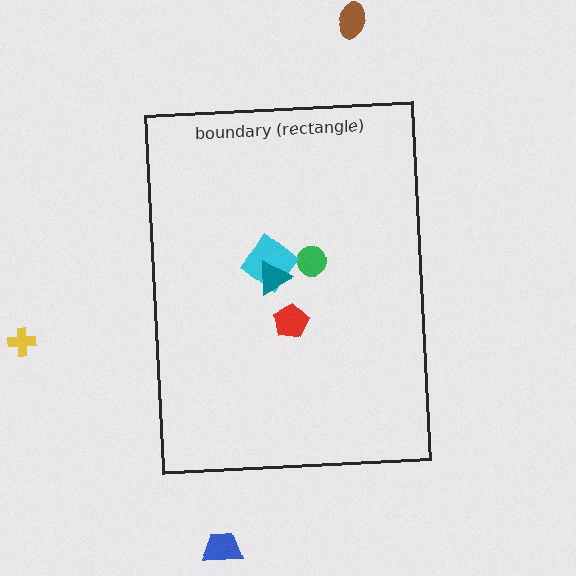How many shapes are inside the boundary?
4 inside, 3 outside.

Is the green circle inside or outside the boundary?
Inside.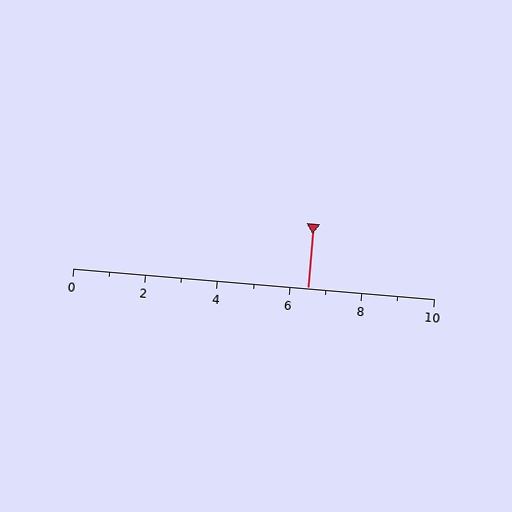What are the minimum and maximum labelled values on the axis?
The axis runs from 0 to 10.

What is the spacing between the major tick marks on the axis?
The major ticks are spaced 2 apart.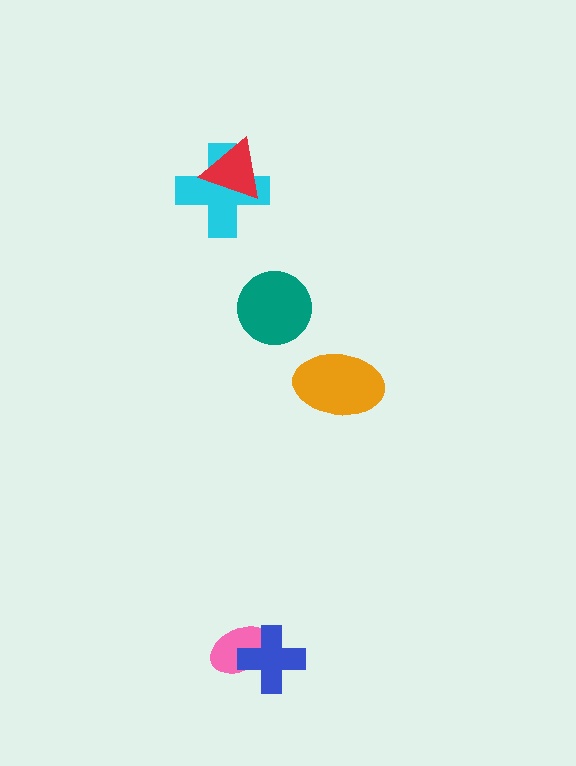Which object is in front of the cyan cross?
The red triangle is in front of the cyan cross.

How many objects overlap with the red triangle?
1 object overlaps with the red triangle.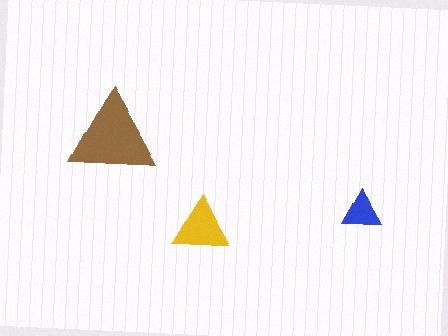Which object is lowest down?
The yellow triangle is bottommost.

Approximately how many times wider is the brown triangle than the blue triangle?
About 2 times wider.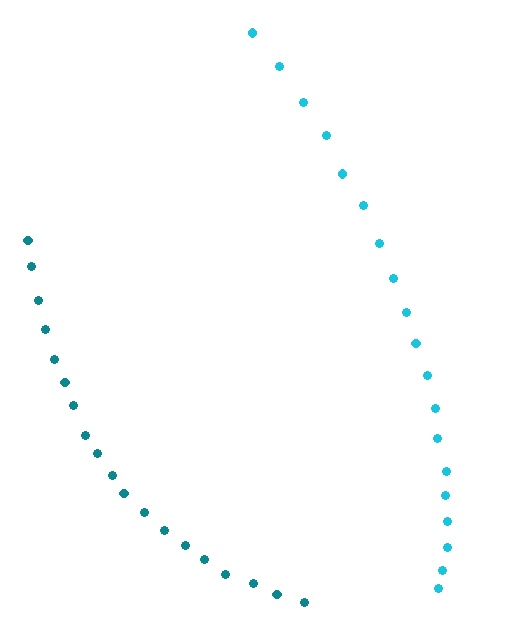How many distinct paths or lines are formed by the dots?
There are 2 distinct paths.